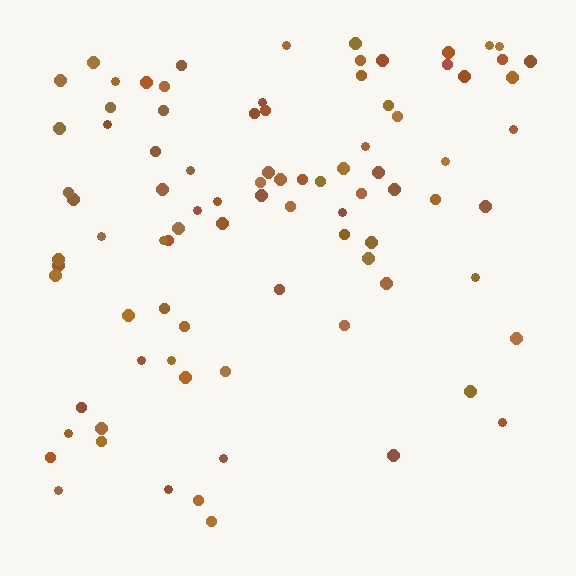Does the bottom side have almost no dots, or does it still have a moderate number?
Still a moderate number, just noticeably fewer than the top.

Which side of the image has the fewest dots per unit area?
The bottom.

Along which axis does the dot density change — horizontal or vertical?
Vertical.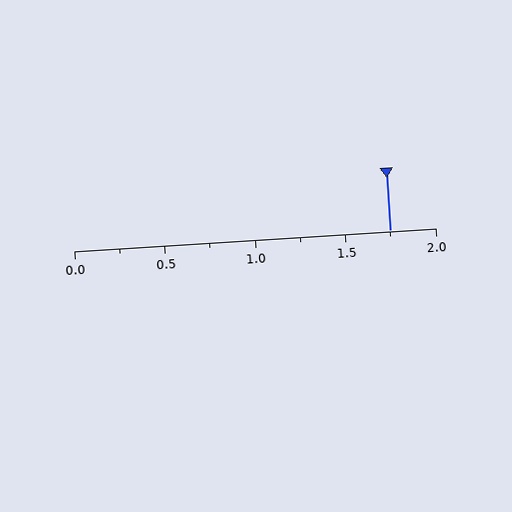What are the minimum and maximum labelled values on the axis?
The axis runs from 0.0 to 2.0.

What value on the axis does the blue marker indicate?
The marker indicates approximately 1.75.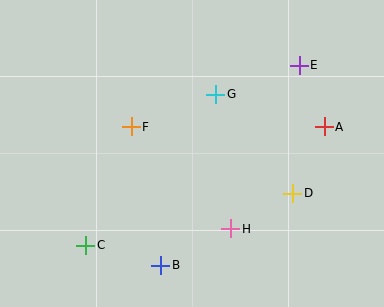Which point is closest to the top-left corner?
Point F is closest to the top-left corner.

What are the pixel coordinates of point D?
Point D is at (293, 193).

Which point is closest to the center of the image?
Point G at (216, 94) is closest to the center.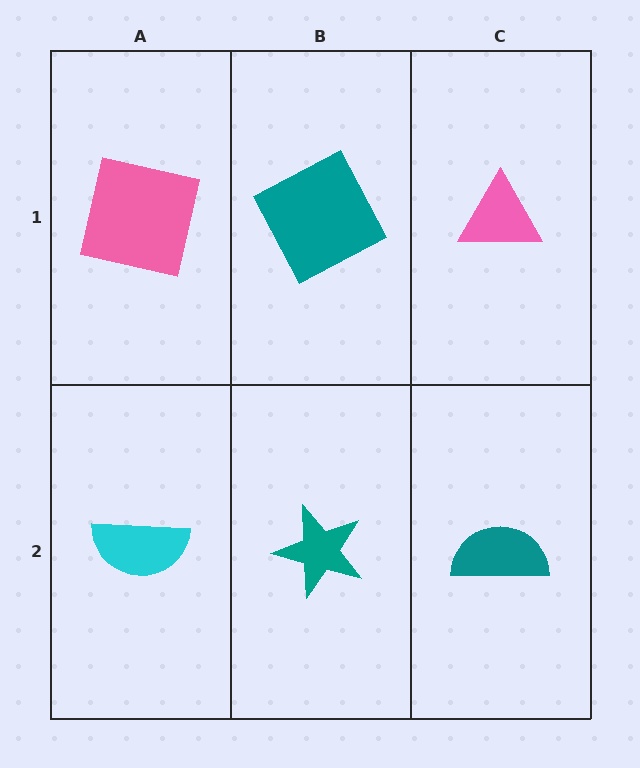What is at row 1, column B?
A teal square.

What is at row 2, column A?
A cyan semicircle.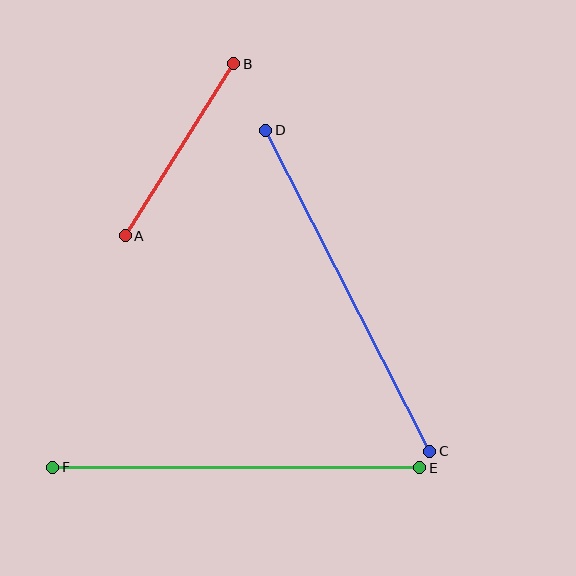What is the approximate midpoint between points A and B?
The midpoint is at approximately (180, 150) pixels.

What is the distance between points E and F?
The distance is approximately 367 pixels.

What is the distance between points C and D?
The distance is approximately 360 pixels.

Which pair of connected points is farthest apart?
Points E and F are farthest apart.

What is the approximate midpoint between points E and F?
The midpoint is at approximately (236, 468) pixels.